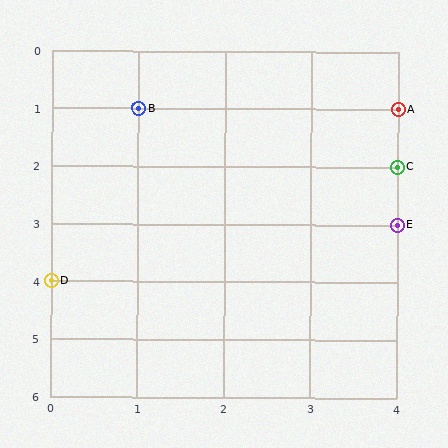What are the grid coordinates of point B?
Point B is at grid coordinates (1, 1).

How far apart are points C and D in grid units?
Points C and D are 4 columns and 2 rows apart (about 4.5 grid units diagonally).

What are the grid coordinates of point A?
Point A is at grid coordinates (4, 1).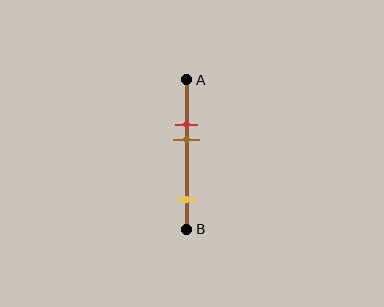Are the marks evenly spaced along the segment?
No, the marks are not evenly spaced.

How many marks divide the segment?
There are 3 marks dividing the segment.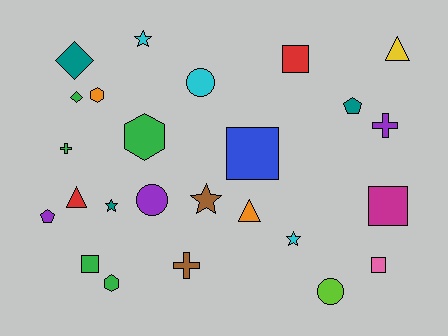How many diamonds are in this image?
There are 2 diamonds.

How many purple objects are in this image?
There are 3 purple objects.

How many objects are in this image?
There are 25 objects.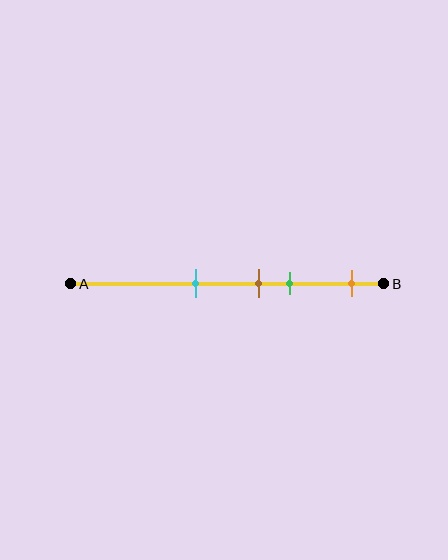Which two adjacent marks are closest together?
The brown and green marks are the closest adjacent pair.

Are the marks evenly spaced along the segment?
No, the marks are not evenly spaced.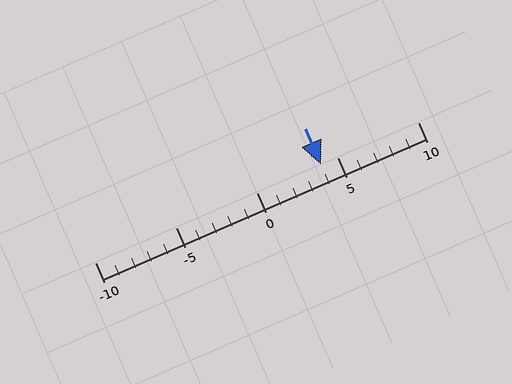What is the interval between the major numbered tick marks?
The major tick marks are spaced 5 units apart.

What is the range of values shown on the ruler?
The ruler shows values from -10 to 10.